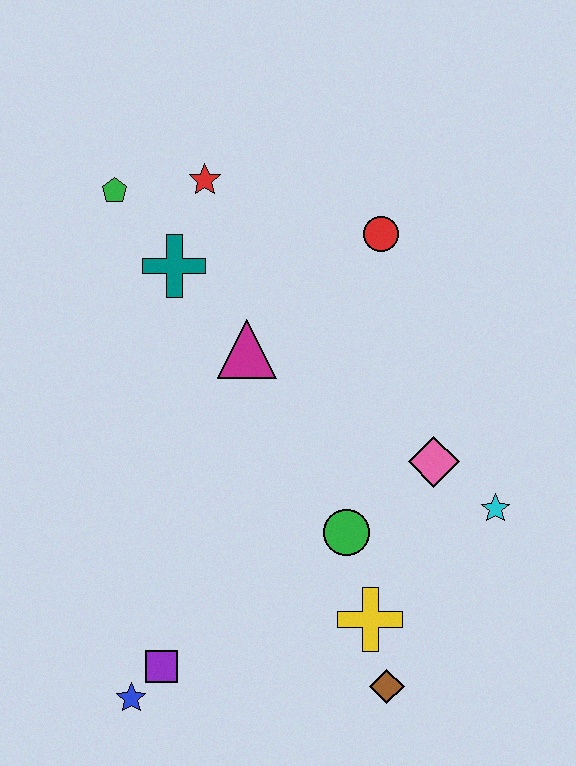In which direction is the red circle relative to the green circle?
The red circle is above the green circle.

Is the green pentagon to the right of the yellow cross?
No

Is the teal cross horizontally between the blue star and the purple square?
No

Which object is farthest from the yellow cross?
The green pentagon is farthest from the yellow cross.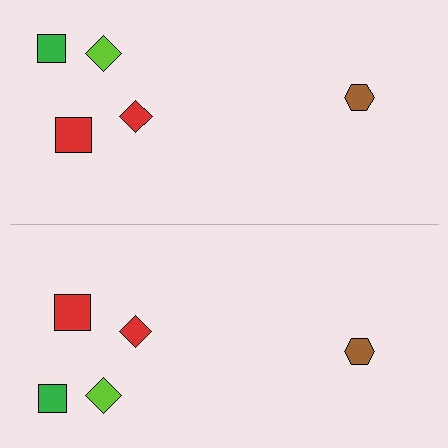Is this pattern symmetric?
Yes, this pattern has bilateral (reflection) symmetry.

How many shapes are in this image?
There are 10 shapes in this image.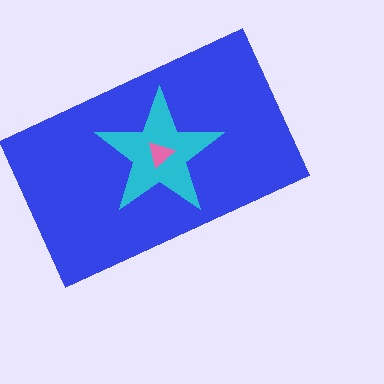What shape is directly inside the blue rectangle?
The cyan star.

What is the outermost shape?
The blue rectangle.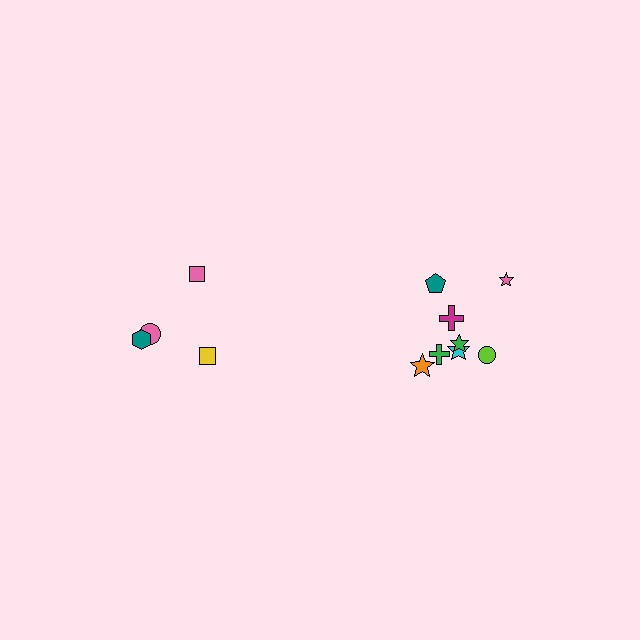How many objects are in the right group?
There are 8 objects.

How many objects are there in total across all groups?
There are 12 objects.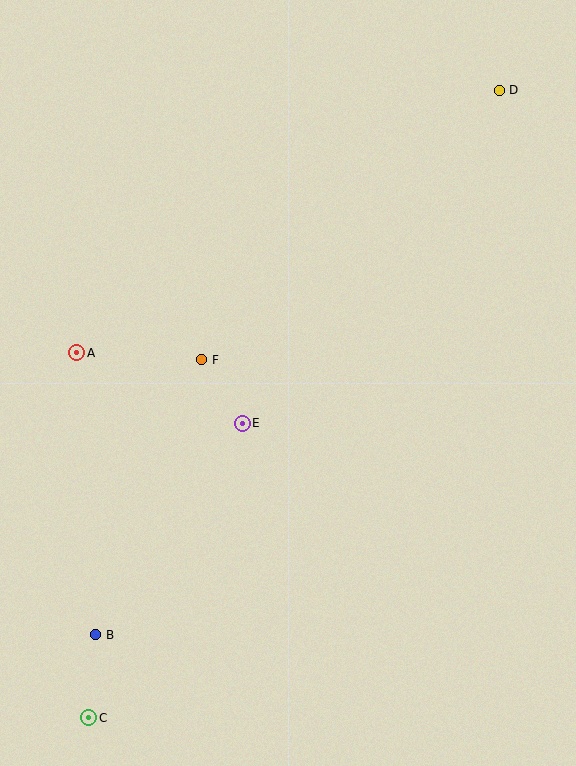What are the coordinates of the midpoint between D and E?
The midpoint between D and E is at (371, 257).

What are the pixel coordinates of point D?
Point D is at (499, 91).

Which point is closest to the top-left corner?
Point A is closest to the top-left corner.